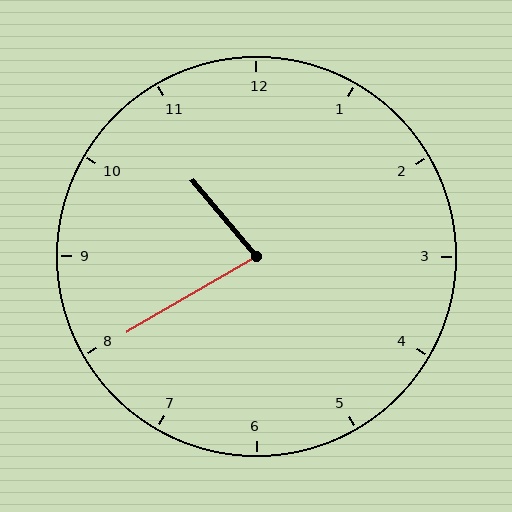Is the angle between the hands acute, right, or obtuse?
It is acute.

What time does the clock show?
10:40.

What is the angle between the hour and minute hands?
Approximately 80 degrees.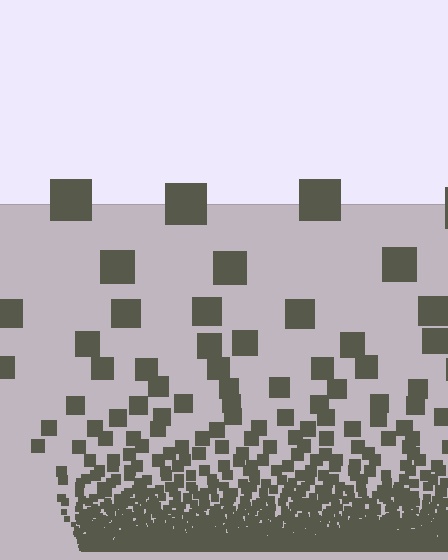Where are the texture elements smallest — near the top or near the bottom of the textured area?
Near the bottom.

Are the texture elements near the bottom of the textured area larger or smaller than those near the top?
Smaller. The gradient is inverted — elements near the bottom are smaller and denser.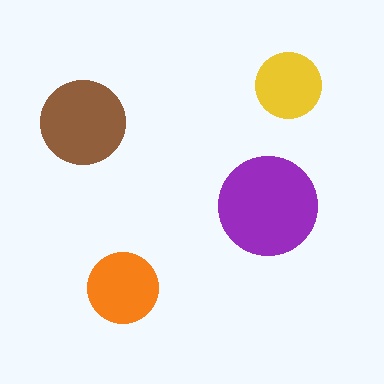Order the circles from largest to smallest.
the purple one, the brown one, the orange one, the yellow one.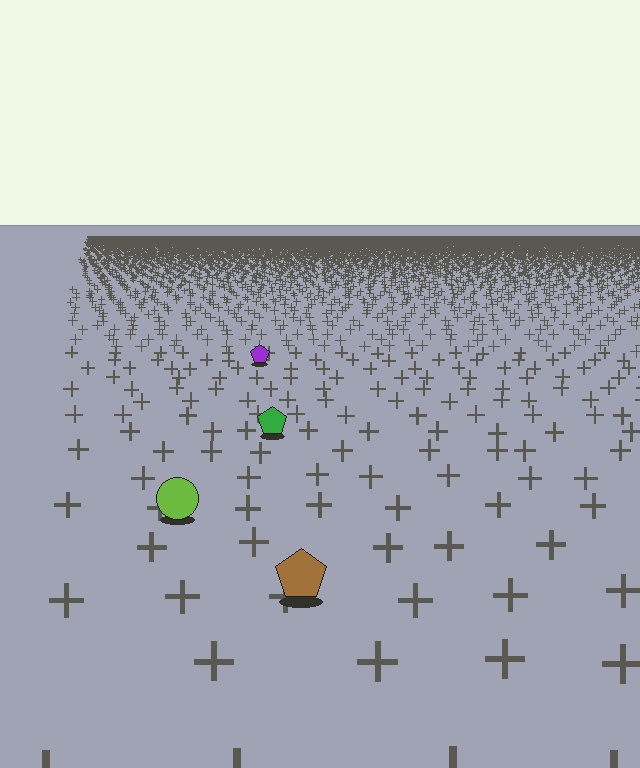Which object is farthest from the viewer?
The purple pentagon is farthest from the viewer. It appears smaller and the ground texture around it is denser.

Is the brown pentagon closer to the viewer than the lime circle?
Yes. The brown pentagon is closer — you can tell from the texture gradient: the ground texture is coarser near it.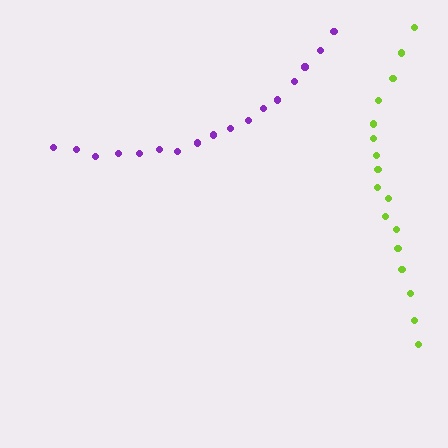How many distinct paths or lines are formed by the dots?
There are 2 distinct paths.